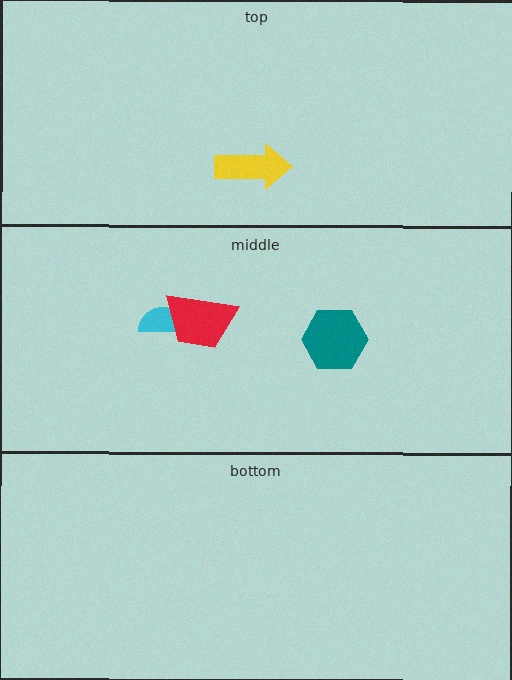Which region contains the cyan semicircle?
The middle region.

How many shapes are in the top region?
1.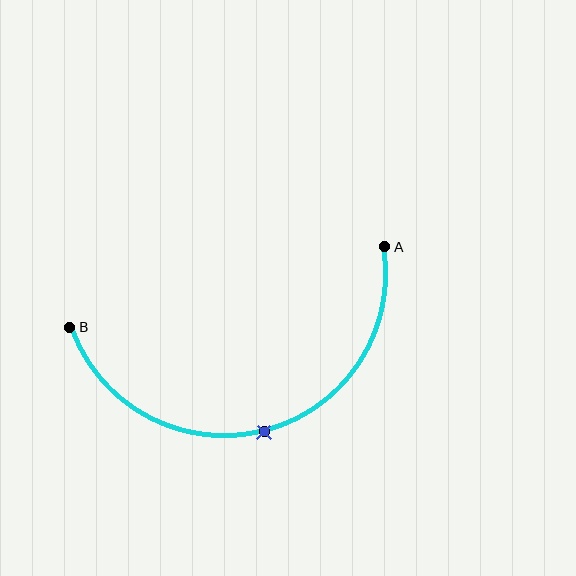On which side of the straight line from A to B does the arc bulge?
The arc bulges below the straight line connecting A and B.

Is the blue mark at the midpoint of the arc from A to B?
Yes. The blue mark lies on the arc at equal arc-length from both A and B — it is the arc midpoint.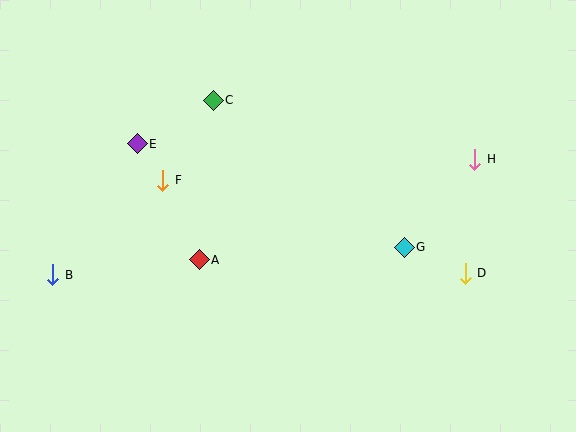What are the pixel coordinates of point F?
Point F is at (163, 180).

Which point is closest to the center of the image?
Point A at (199, 260) is closest to the center.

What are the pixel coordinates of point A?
Point A is at (199, 260).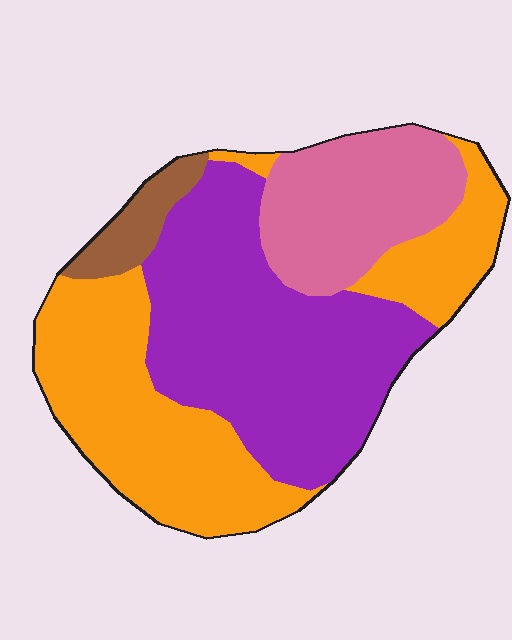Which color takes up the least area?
Brown, at roughly 5%.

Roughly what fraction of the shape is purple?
Purple takes up about three eighths (3/8) of the shape.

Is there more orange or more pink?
Orange.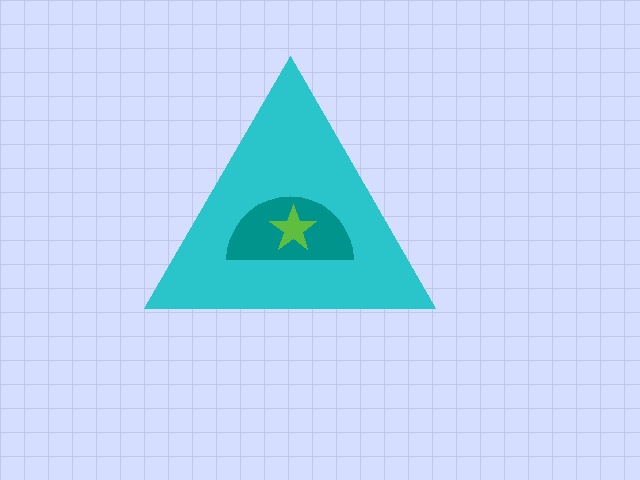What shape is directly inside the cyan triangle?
The teal semicircle.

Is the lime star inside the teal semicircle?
Yes.